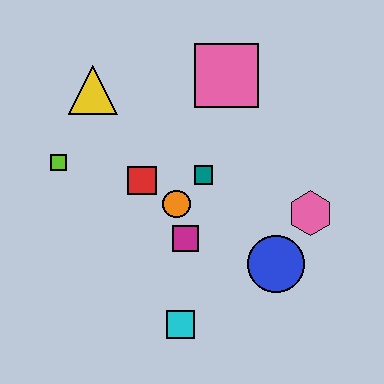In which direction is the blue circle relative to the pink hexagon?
The blue circle is below the pink hexagon.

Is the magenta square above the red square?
No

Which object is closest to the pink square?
The teal square is closest to the pink square.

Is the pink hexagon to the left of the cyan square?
No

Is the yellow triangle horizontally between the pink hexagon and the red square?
No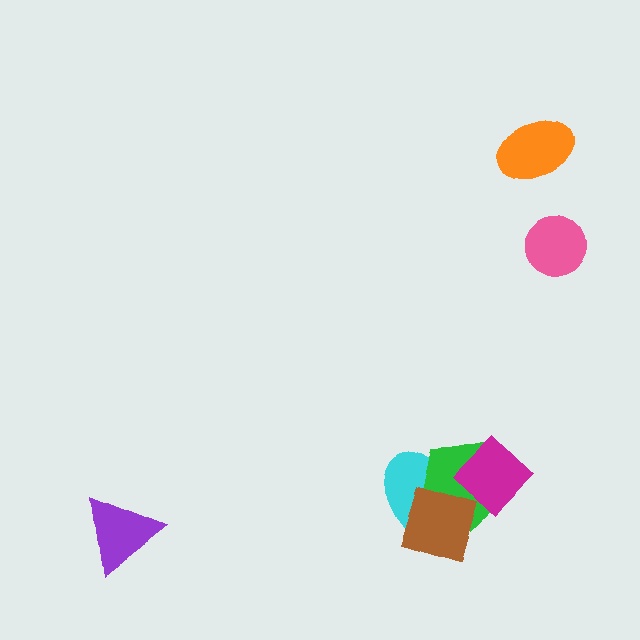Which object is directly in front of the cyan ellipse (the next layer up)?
The green pentagon is directly in front of the cyan ellipse.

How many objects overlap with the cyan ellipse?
3 objects overlap with the cyan ellipse.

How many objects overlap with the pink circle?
0 objects overlap with the pink circle.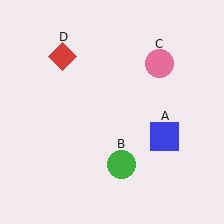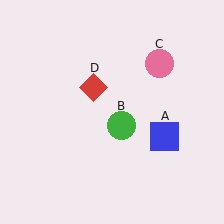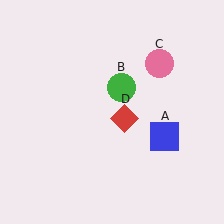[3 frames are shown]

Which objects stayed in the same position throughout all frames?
Blue square (object A) and pink circle (object C) remained stationary.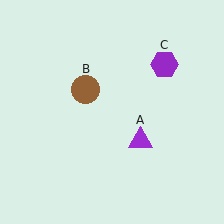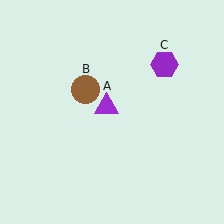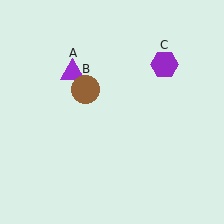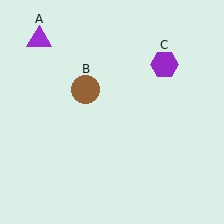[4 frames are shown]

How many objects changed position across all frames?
1 object changed position: purple triangle (object A).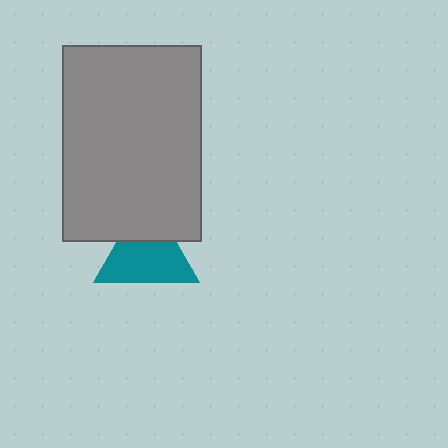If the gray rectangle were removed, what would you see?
You would see the complete teal triangle.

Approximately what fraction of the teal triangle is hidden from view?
Roughly 31% of the teal triangle is hidden behind the gray rectangle.